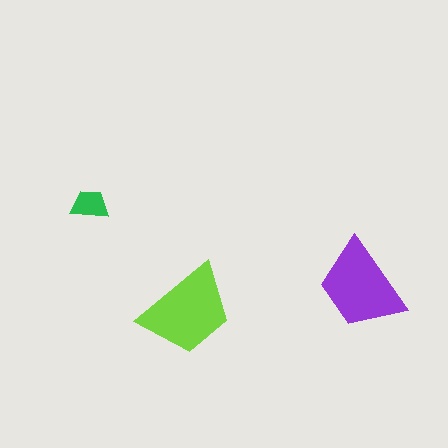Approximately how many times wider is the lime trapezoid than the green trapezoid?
About 2.5 times wider.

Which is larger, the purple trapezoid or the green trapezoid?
The purple one.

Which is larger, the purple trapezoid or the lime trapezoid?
The lime one.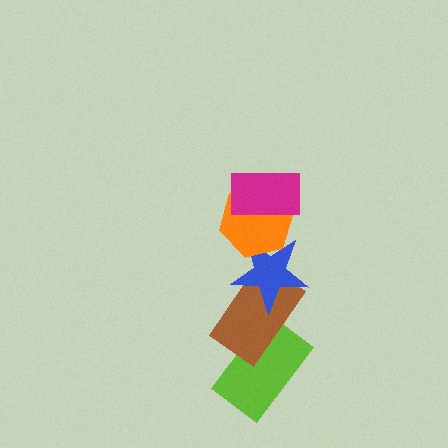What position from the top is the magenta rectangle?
The magenta rectangle is 1st from the top.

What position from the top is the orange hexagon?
The orange hexagon is 2nd from the top.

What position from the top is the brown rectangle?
The brown rectangle is 4th from the top.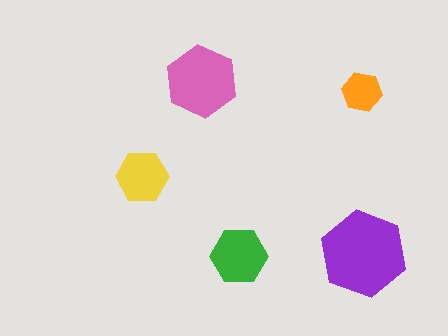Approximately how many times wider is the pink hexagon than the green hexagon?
About 1.5 times wider.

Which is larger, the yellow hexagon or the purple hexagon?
The purple one.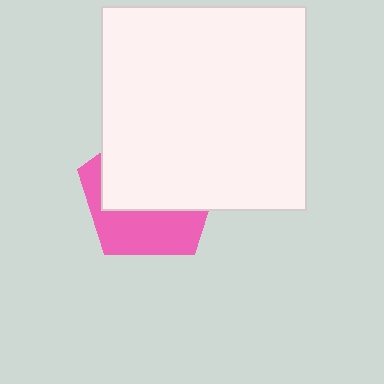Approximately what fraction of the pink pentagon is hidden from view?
Roughly 60% of the pink pentagon is hidden behind the white square.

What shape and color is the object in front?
The object in front is a white square.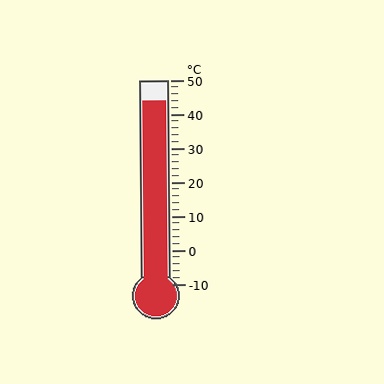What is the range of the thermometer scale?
The thermometer scale ranges from -10°C to 50°C.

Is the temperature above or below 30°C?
The temperature is above 30°C.